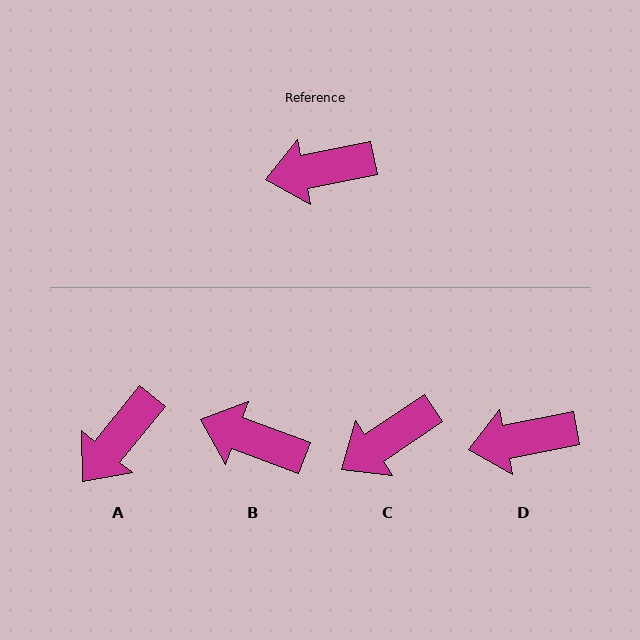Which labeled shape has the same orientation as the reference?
D.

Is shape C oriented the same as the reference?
No, it is off by about 23 degrees.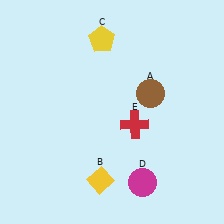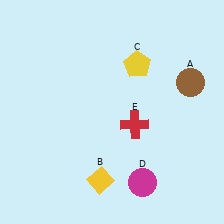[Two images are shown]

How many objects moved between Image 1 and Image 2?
2 objects moved between the two images.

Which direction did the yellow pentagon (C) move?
The yellow pentagon (C) moved right.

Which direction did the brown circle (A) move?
The brown circle (A) moved right.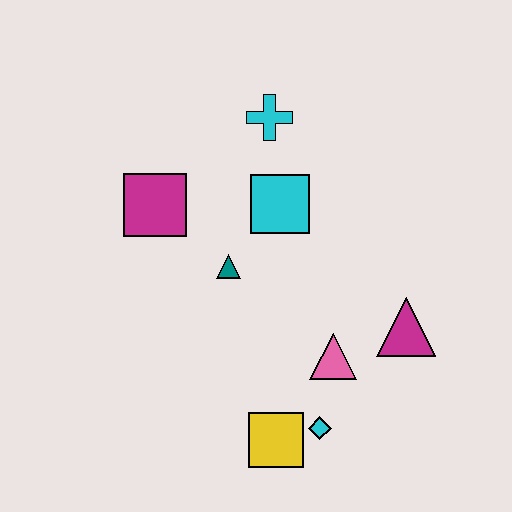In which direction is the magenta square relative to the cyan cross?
The magenta square is to the left of the cyan cross.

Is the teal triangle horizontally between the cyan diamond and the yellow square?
No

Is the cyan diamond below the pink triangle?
Yes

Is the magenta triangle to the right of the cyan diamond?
Yes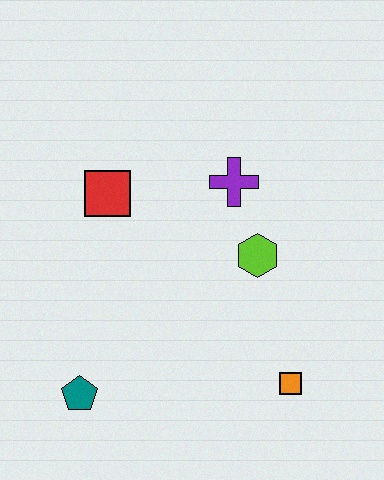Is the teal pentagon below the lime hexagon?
Yes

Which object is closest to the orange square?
The lime hexagon is closest to the orange square.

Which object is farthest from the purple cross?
The teal pentagon is farthest from the purple cross.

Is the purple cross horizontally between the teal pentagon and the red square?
No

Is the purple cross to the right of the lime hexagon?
No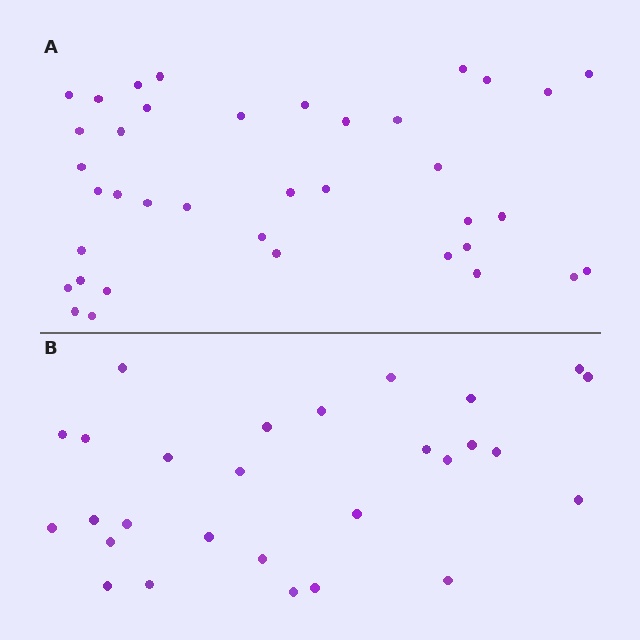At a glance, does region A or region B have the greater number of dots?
Region A (the top region) has more dots.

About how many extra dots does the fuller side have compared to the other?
Region A has roughly 10 or so more dots than region B.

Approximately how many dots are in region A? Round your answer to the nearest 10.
About 40 dots. (The exact count is 38, which rounds to 40.)